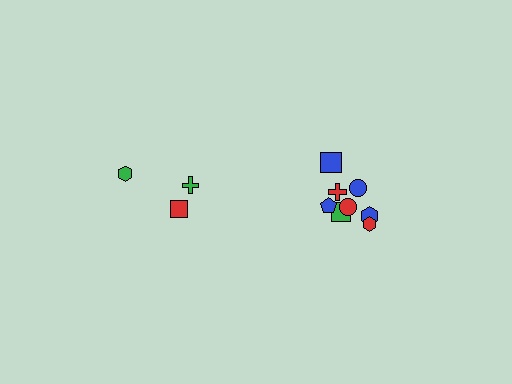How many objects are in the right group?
There are 8 objects.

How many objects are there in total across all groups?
There are 11 objects.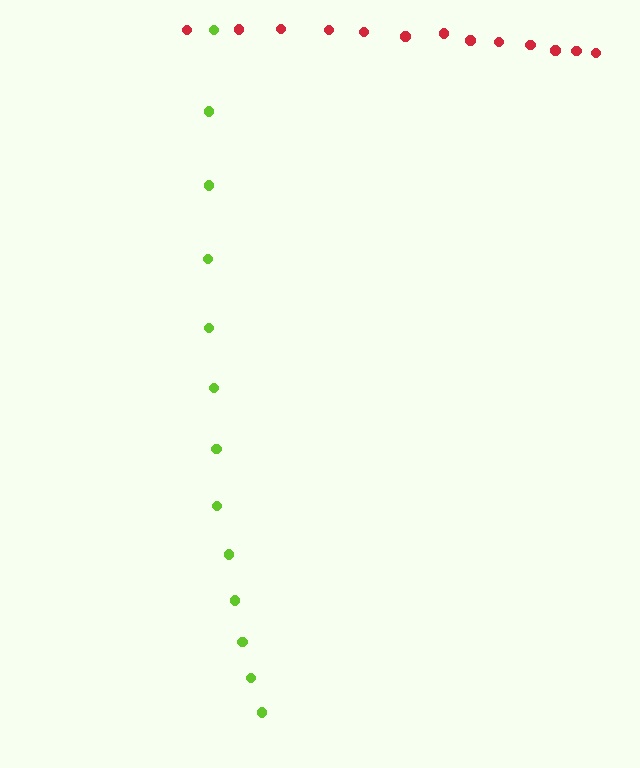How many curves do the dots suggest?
There are 2 distinct paths.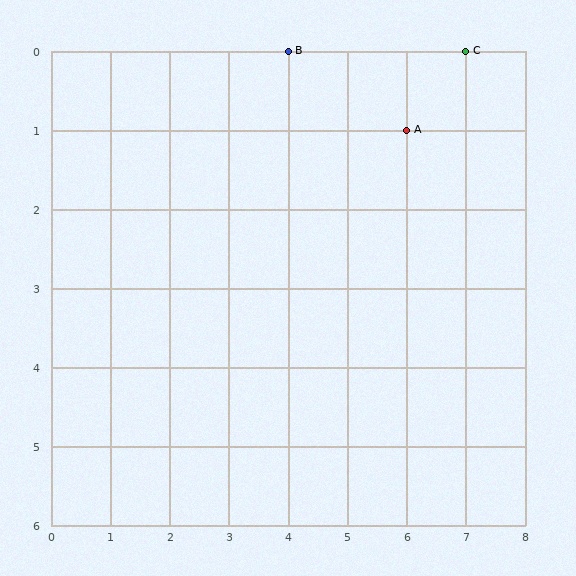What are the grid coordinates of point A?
Point A is at grid coordinates (6, 1).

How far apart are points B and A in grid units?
Points B and A are 2 columns and 1 row apart (about 2.2 grid units diagonally).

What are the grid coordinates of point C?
Point C is at grid coordinates (7, 0).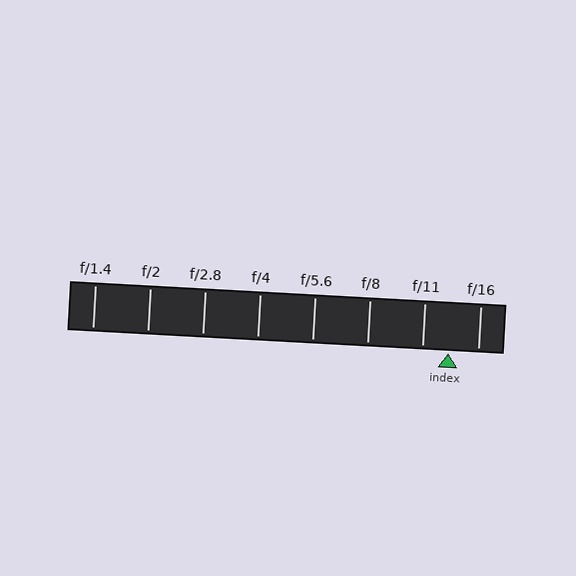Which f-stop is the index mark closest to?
The index mark is closest to f/11.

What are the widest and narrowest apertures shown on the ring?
The widest aperture shown is f/1.4 and the narrowest is f/16.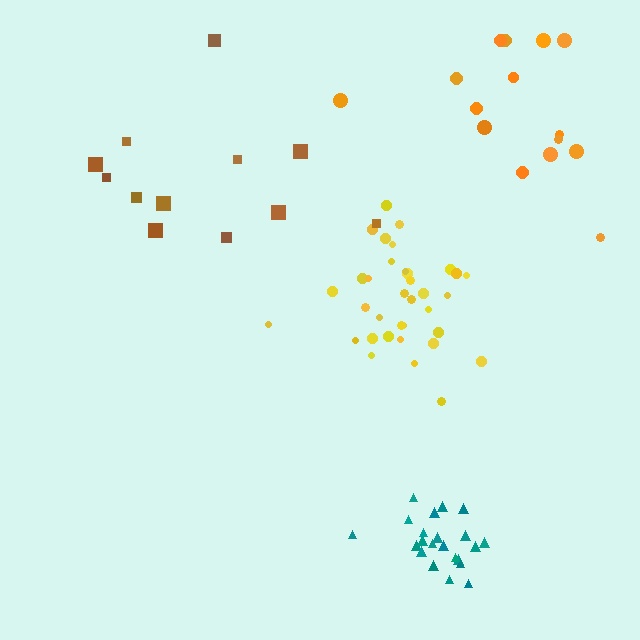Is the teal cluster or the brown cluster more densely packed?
Teal.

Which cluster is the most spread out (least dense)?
Brown.